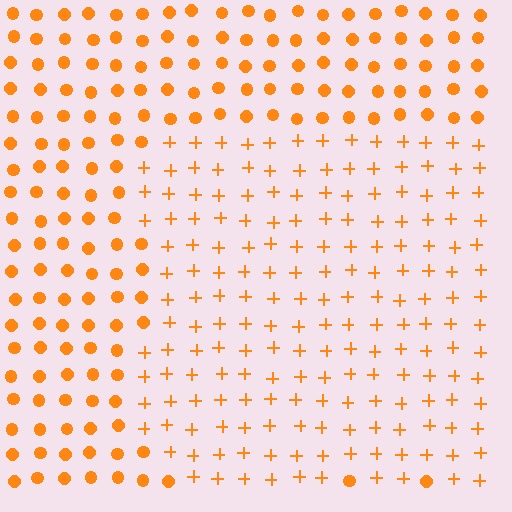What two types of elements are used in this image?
The image uses plus signs inside the rectangle region and circles outside it.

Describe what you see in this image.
The image is filled with small orange elements arranged in a uniform grid. A rectangle-shaped region contains plus signs, while the surrounding area contains circles. The boundary is defined purely by the change in element shape.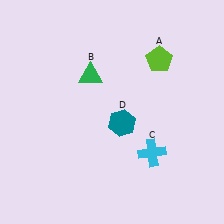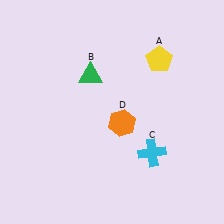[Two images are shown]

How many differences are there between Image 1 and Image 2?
There are 2 differences between the two images.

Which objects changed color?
A changed from lime to yellow. D changed from teal to orange.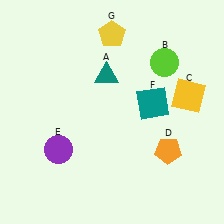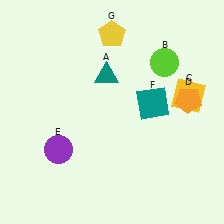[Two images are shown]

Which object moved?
The orange pentagon (D) moved up.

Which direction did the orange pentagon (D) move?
The orange pentagon (D) moved up.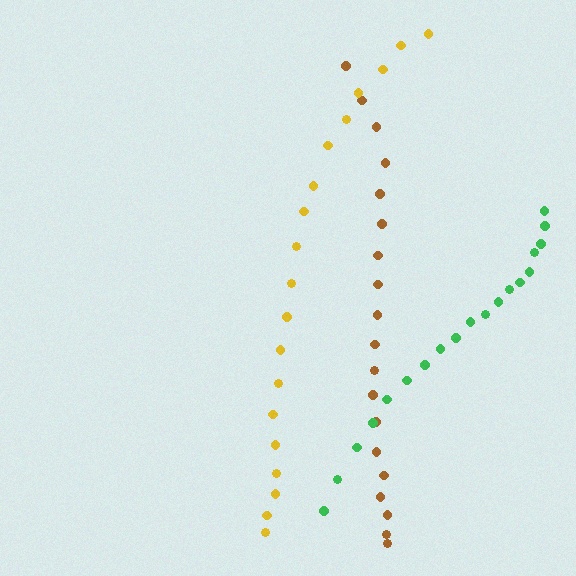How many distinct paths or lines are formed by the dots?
There are 3 distinct paths.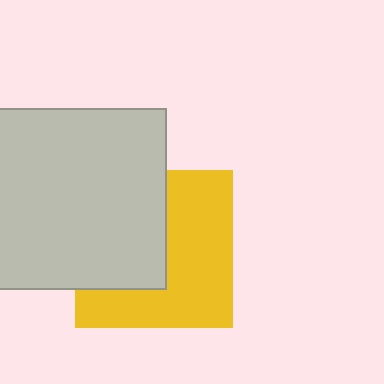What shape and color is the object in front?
The object in front is a light gray rectangle.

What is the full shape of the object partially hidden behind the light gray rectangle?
The partially hidden object is a yellow square.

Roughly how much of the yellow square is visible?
About half of it is visible (roughly 56%).